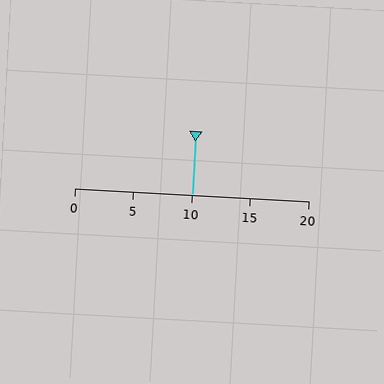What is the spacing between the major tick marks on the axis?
The major ticks are spaced 5 apart.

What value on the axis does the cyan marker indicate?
The marker indicates approximately 10.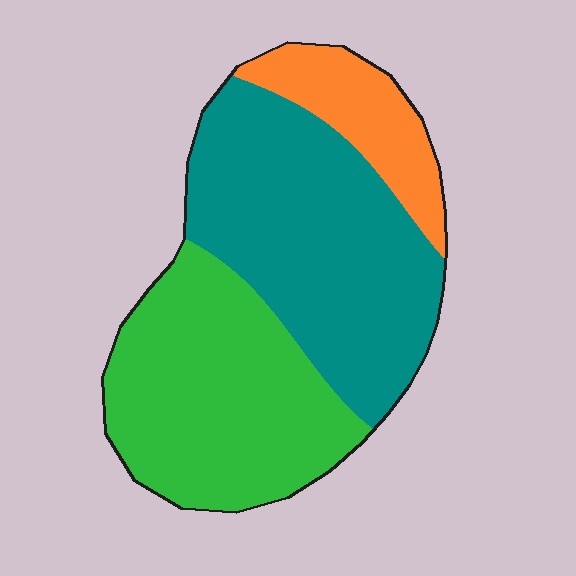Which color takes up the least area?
Orange, at roughly 15%.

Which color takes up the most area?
Teal, at roughly 45%.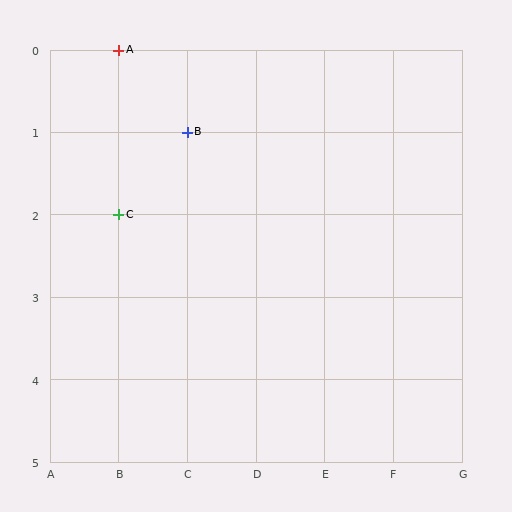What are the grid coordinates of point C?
Point C is at grid coordinates (B, 2).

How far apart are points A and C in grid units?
Points A and C are 2 rows apart.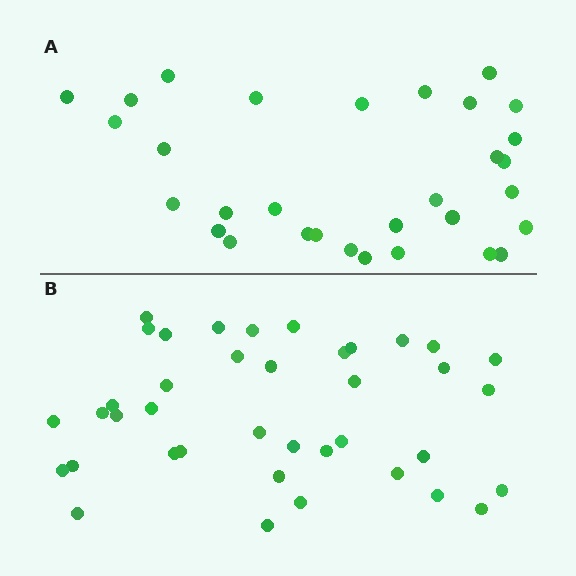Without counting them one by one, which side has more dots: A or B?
Region B (the bottom region) has more dots.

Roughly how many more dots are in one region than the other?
Region B has roughly 8 or so more dots than region A.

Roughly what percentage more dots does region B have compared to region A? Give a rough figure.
About 25% more.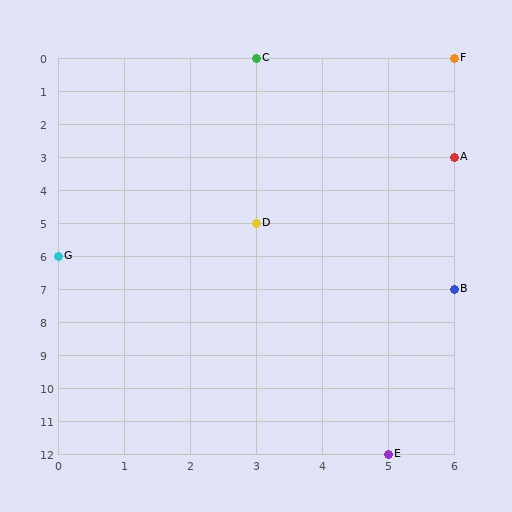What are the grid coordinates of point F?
Point F is at grid coordinates (6, 0).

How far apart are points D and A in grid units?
Points D and A are 3 columns and 2 rows apart (about 3.6 grid units diagonally).